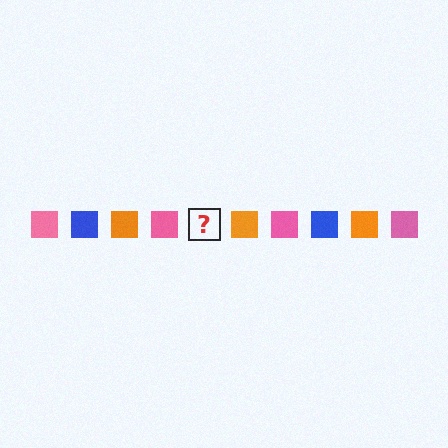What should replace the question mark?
The question mark should be replaced with a blue square.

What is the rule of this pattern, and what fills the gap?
The rule is that the pattern cycles through pink, blue, orange squares. The gap should be filled with a blue square.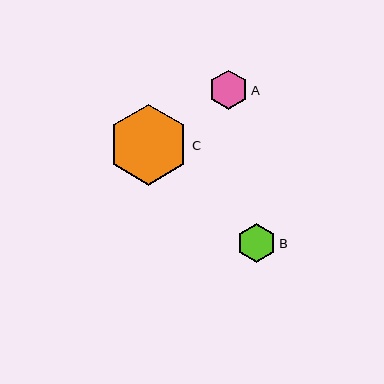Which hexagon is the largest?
Hexagon C is the largest with a size of approximately 81 pixels.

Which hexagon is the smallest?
Hexagon A is the smallest with a size of approximately 40 pixels.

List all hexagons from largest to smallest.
From largest to smallest: C, B, A.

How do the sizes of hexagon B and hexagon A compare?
Hexagon B and hexagon A are approximately the same size.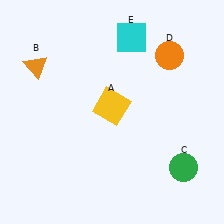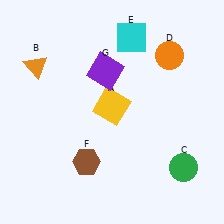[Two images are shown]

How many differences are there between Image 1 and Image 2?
There are 2 differences between the two images.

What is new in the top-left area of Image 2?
A purple square (G) was added in the top-left area of Image 2.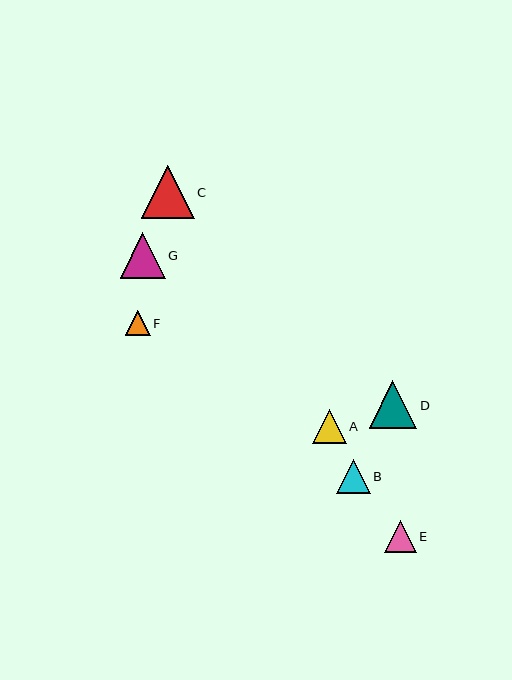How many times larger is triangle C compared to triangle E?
Triangle C is approximately 1.7 times the size of triangle E.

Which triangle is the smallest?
Triangle F is the smallest with a size of approximately 25 pixels.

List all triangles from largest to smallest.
From largest to smallest: C, D, G, A, B, E, F.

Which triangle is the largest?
Triangle C is the largest with a size of approximately 53 pixels.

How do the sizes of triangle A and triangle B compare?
Triangle A and triangle B are approximately the same size.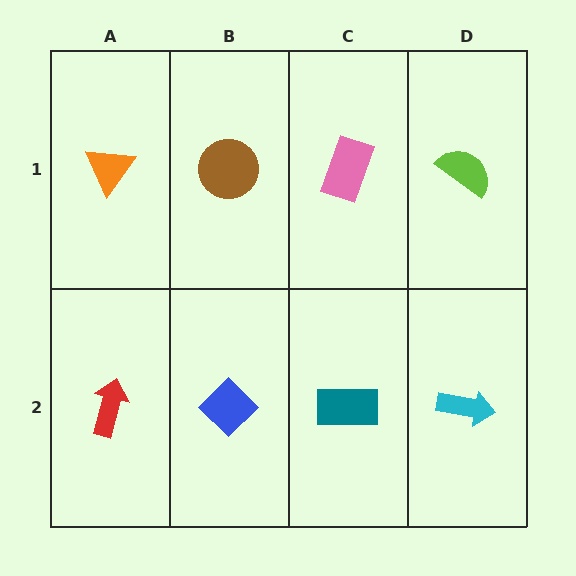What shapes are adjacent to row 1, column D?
A cyan arrow (row 2, column D), a pink rectangle (row 1, column C).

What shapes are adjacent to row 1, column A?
A red arrow (row 2, column A), a brown circle (row 1, column B).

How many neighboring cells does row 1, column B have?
3.